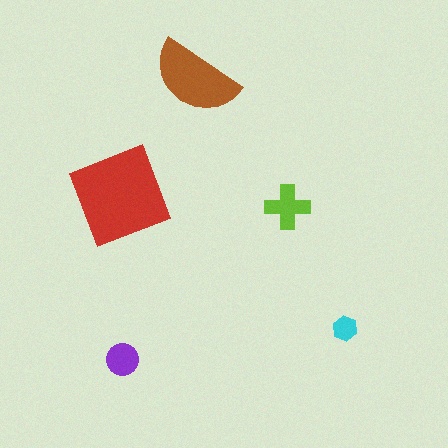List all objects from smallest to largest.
The cyan hexagon, the purple circle, the lime cross, the brown semicircle, the red diamond.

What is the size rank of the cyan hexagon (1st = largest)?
5th.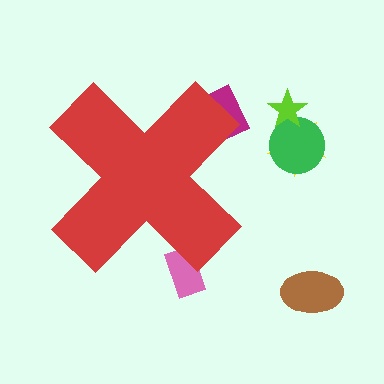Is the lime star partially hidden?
No, the lime star is fully visible.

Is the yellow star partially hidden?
No, the yellow star is fully visible.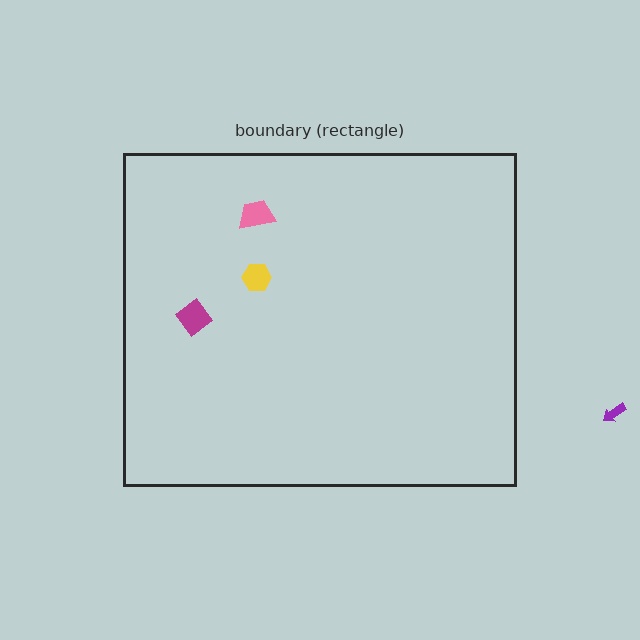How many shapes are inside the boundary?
3 inside, 1 outside.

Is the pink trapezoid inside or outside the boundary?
Inside.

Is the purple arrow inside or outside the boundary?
Outside.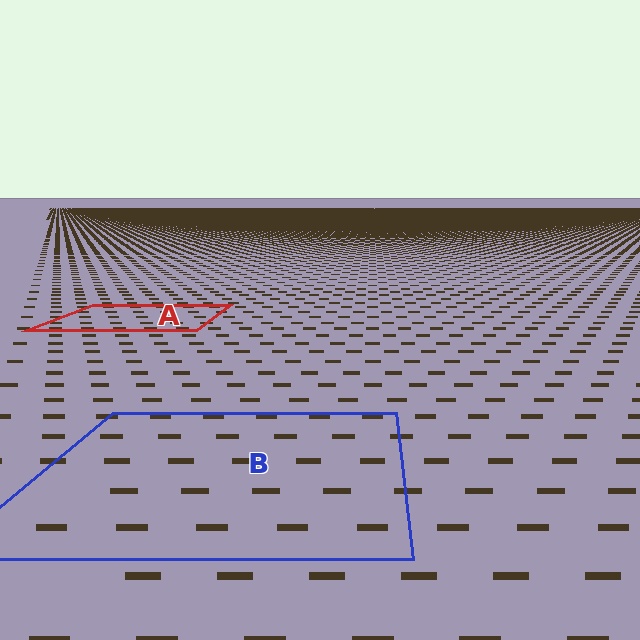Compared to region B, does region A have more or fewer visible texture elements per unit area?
Region A has more texture elements per unit area — they are packed more densely because it is farther away.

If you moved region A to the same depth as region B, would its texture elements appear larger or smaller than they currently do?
They would appear larger. At a closer depth, the same texture elements are projected at a bigger on-screen size.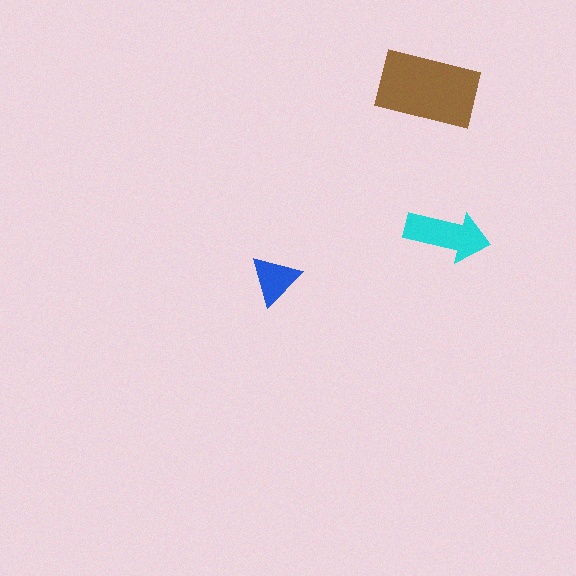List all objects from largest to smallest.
The brown rectangle, the cyan arrow, the blue triangle.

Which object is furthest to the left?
The blue triangle is leftmost.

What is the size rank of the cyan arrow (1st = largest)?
2nd.